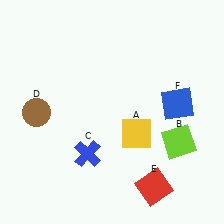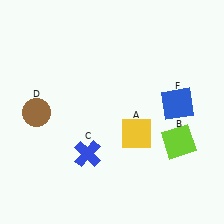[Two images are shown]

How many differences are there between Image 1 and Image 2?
There is 1 difference between the two images.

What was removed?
The red square (E) was removed in Image 2.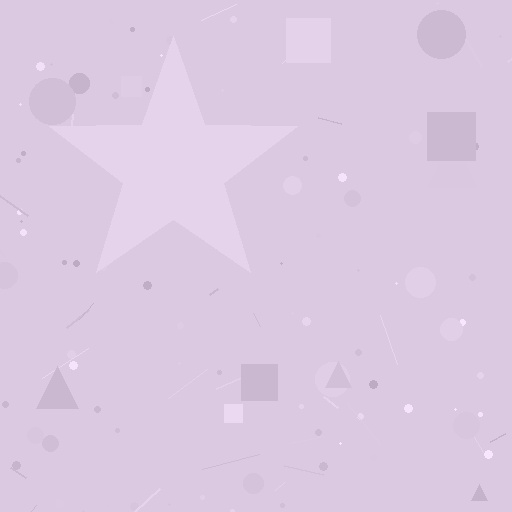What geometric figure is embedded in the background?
A star is embedded in the background.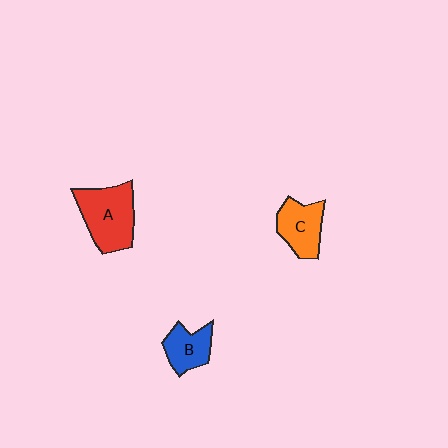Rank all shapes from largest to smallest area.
From largest to smallest: A (red), C (orange), B (blue).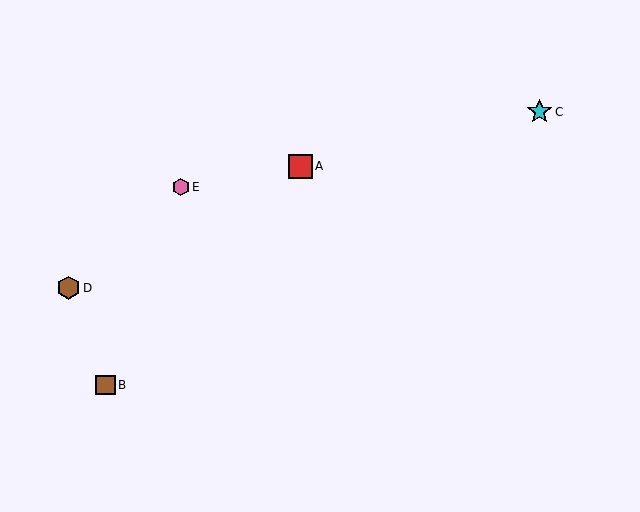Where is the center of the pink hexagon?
The center of the pink hexagon is at (181, 187).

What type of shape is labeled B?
Shape B is a brown square.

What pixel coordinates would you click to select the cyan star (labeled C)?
Click at (539, 112) to select the cyan star C.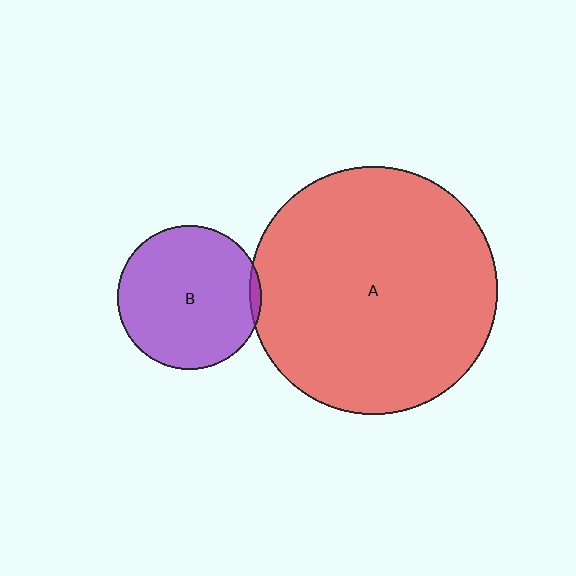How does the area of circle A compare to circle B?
Approximately 3.0 times.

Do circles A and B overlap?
Yes.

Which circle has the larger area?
Circle A (red).